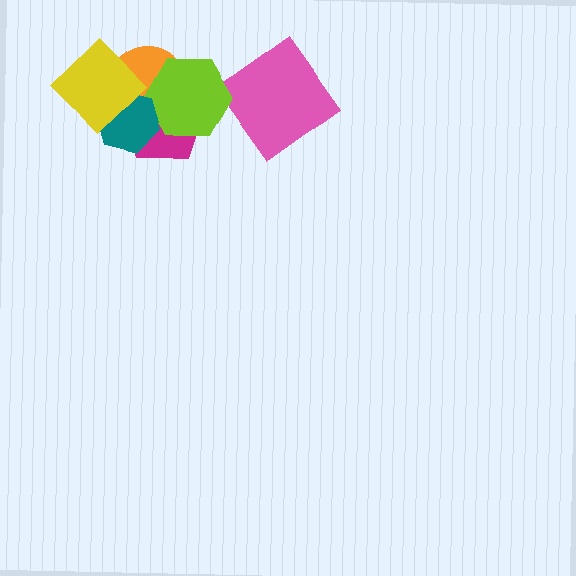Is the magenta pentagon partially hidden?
Yes, it is partially covered by another shape.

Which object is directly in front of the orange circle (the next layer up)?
The lime hexagon is directly in front of the orange circle.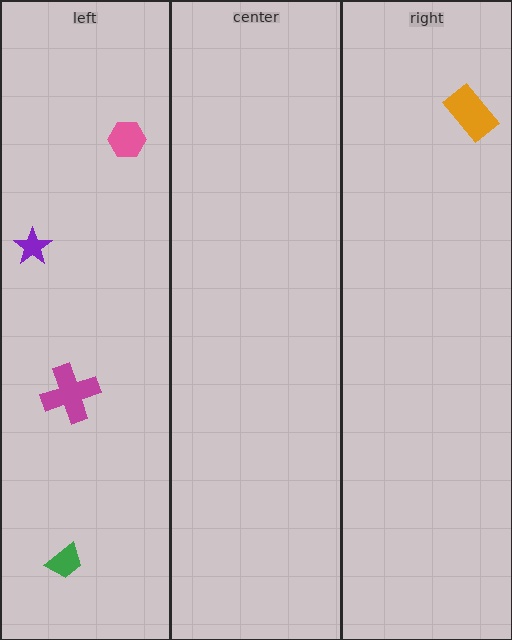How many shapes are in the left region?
4.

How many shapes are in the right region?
1.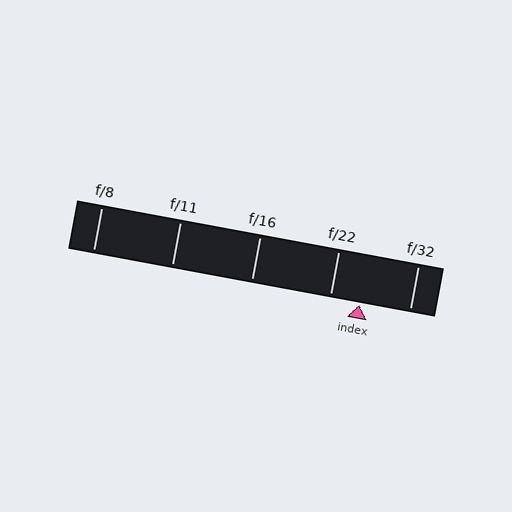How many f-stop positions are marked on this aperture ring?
There are 5 f-stop positions marked.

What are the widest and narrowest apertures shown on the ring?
The widest aperture shown is f/8 and the narrowest is f/32.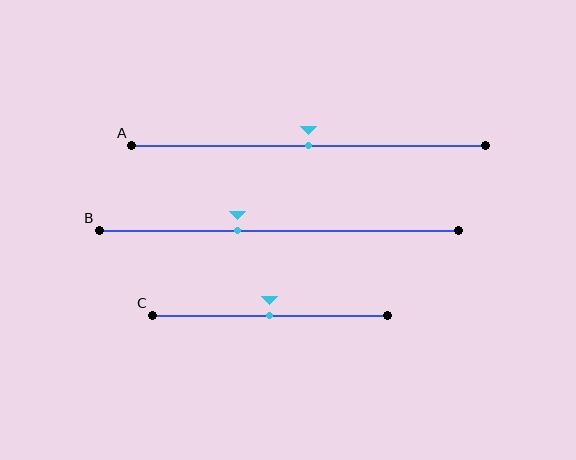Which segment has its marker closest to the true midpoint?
Segment A has its marker closest to the true midpoint.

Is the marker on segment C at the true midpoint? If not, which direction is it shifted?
Yes, the marker on segment C is at the true midpoint.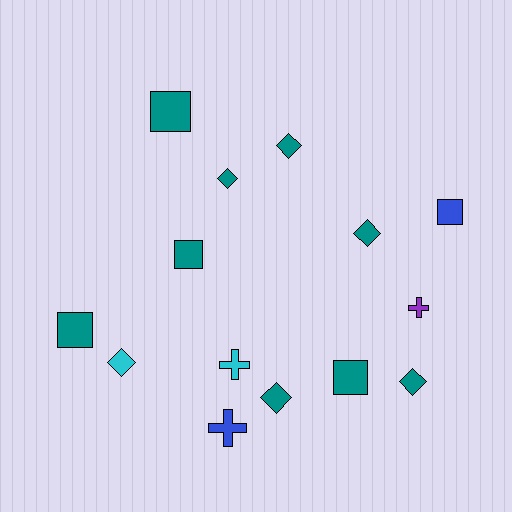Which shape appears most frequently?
Diamond, with 6 objects.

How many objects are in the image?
There are 14 objects.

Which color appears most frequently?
Teal, with 9 objects.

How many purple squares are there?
There are no purple squares.